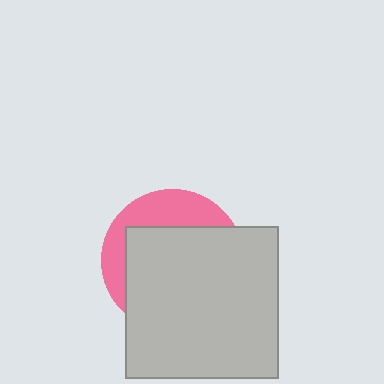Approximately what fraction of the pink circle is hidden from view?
Roughly 70% of the pink circle is hidden behind the light gray square.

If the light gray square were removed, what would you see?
You would see the complete pink circle.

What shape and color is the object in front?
The object in front is a light gray square.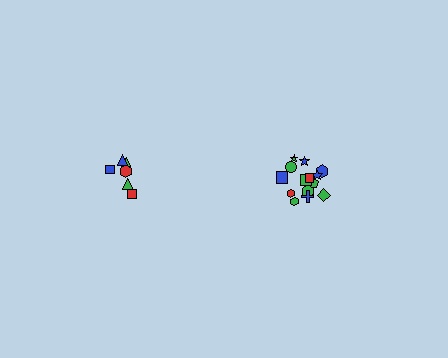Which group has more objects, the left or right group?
The right group.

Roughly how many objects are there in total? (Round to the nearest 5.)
Roughly 20 objects in total.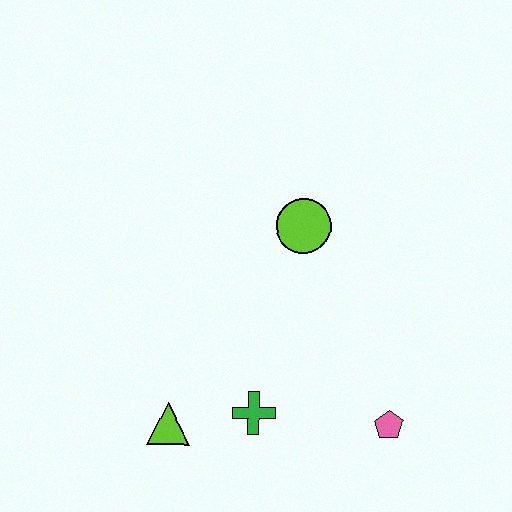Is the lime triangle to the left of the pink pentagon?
Yes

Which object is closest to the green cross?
The lime triangle is closest to the green cross.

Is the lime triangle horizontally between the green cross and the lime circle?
No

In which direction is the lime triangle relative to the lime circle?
The lime triangle is below the lime circle.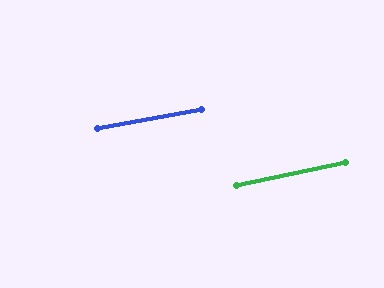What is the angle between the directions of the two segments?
Approximately 2 degrees.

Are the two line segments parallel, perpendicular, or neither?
Parallel — their directions differ by only 1.7°.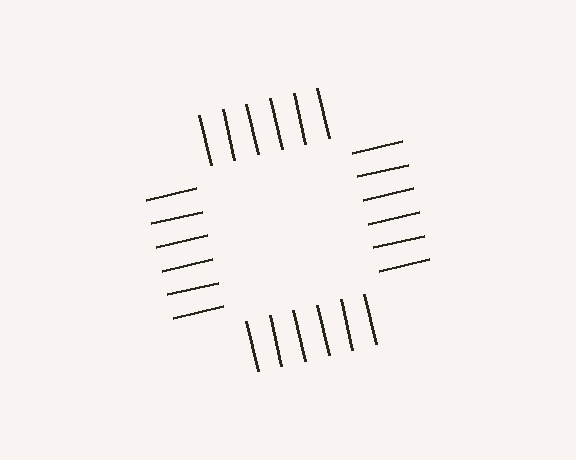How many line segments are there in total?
24 — 6 along each of the 4 edges.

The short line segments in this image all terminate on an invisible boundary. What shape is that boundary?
An illusory square — the line segments terminate on its edges but no continuous stroke is drawn.